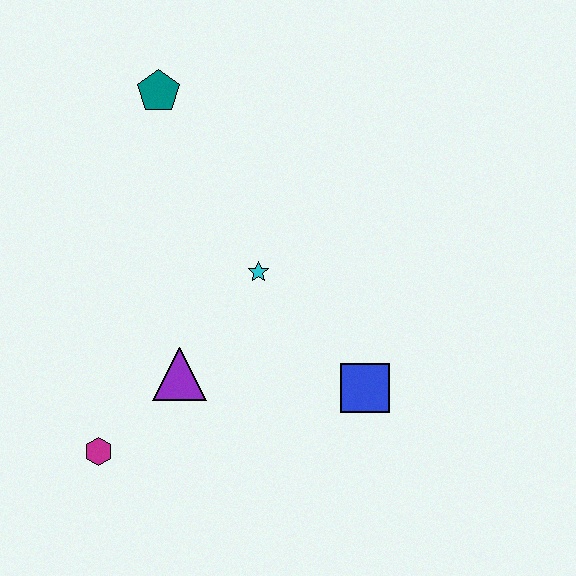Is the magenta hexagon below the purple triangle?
Yes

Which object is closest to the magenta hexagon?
The purple triangle is closest to the magenta hexagon.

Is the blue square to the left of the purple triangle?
No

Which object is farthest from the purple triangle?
The teal pentagon is farthest from the purple triangle.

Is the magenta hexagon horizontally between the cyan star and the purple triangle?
No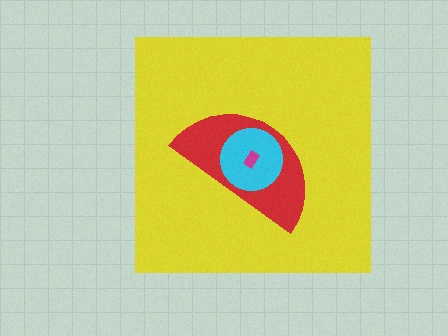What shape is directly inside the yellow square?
The red semicircle.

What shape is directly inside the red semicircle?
The cyan circle.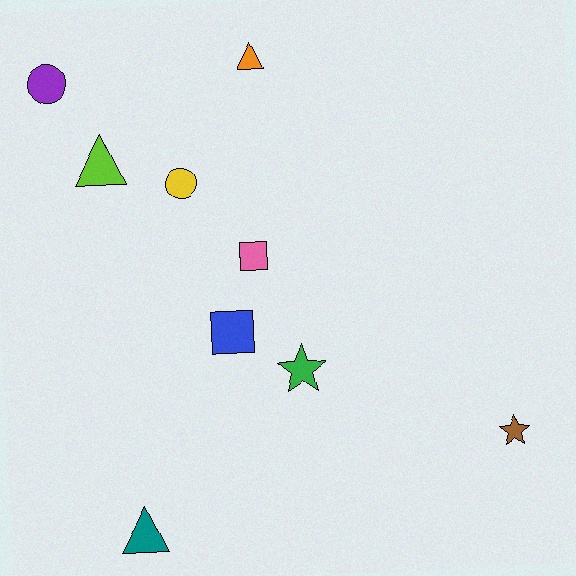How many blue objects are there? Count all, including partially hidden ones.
There is 1 blue object.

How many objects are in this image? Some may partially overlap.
There are 9 objects.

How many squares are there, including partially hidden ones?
There are 2 squares.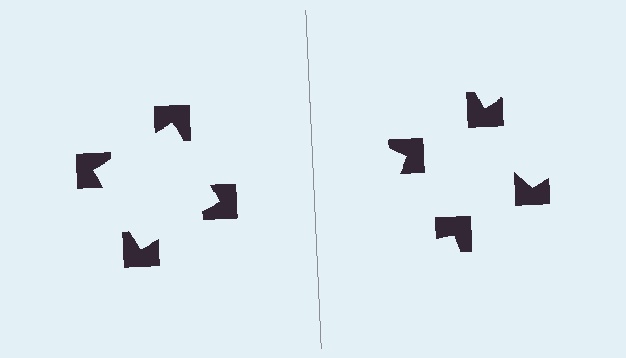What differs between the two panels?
The notched squares are positioned identically on both sides; only the wedge orientations differ. On the left they align to a square; on the right they are misaligned.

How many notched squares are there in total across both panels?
8 — 4 on each side.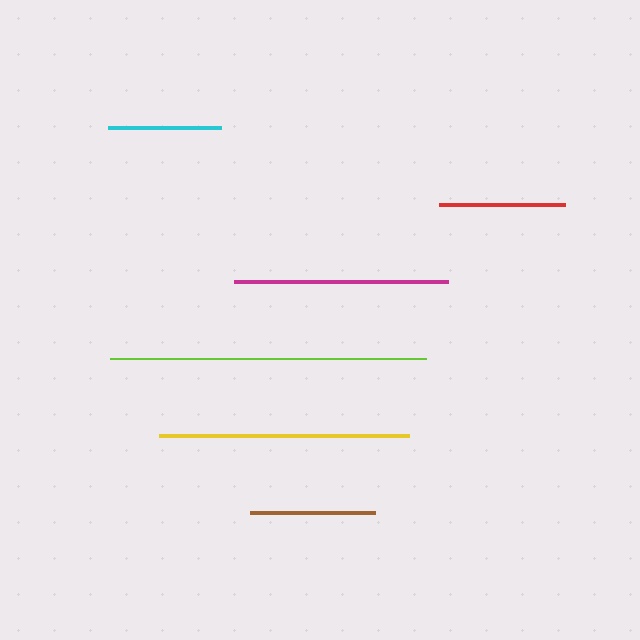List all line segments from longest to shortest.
From longest to shortest: lime, yellow, magenta, red, brown, cyan.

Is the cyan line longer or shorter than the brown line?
The brown line is longer than the cyan line.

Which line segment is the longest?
The lime line is the longest at approximately 316 pixels.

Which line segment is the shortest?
The cyan line is the shortest at approximately 113 pixels.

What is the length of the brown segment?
The brown segment is approximately 125 pixels long.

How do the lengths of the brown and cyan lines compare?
The brown and cyan lines are approximately the same length.